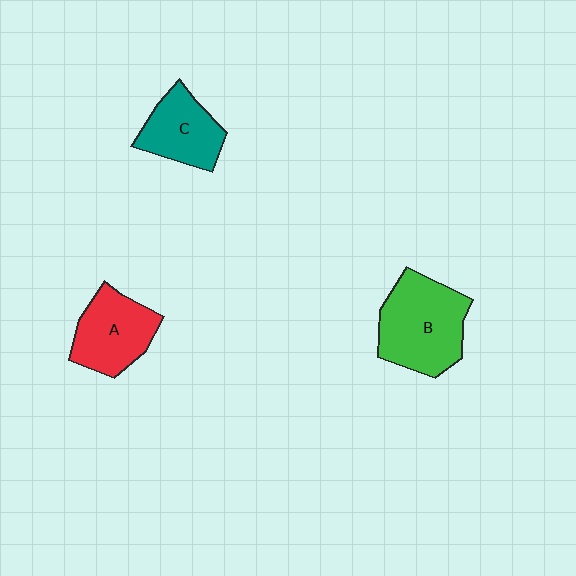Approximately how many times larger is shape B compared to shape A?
Approximately 1.3 times.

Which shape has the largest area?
Shape B (green).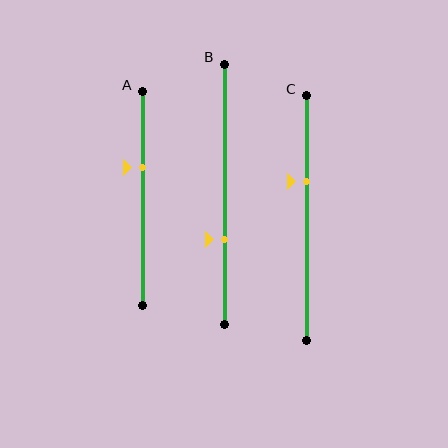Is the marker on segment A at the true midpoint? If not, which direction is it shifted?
No, the marker on segment A is shifted upward by about 15% of the segment length.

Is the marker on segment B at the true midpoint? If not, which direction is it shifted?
No, the marker on segment B is shifted downward by about 17% of the segment length.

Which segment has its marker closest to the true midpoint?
Segment A has its marker closest to the true midpoint.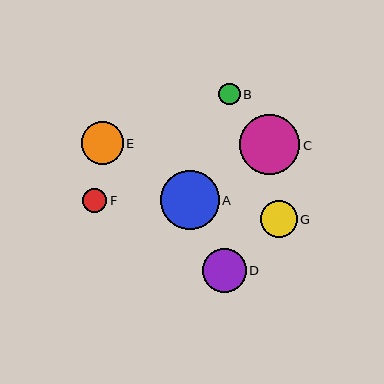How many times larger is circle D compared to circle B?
Circle D is approximately 2.1 times the size of circle B.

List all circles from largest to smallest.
From largest to smallest: C, A, D, E, G, F, B.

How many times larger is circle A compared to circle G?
Circle A is approximately 1.6 times the size of circle G.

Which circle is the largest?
Circle C is the largest with a size of approximately 60 pixels.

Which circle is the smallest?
Circle B is the smallest with a size of approximately 21 pixels.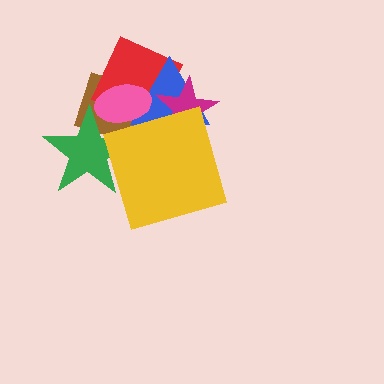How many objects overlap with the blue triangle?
5 objects overlap with the blue triangle.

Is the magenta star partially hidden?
Yes, it is partially covered by another shape.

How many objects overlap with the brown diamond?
4 objects overlap with the brown diamond.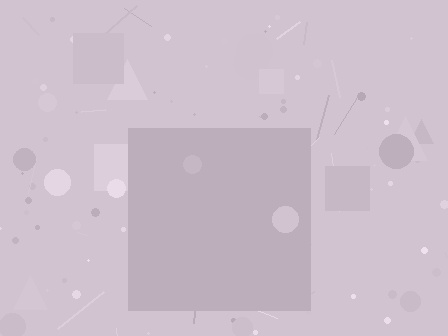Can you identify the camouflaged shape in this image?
The camouflaged shape is a square.